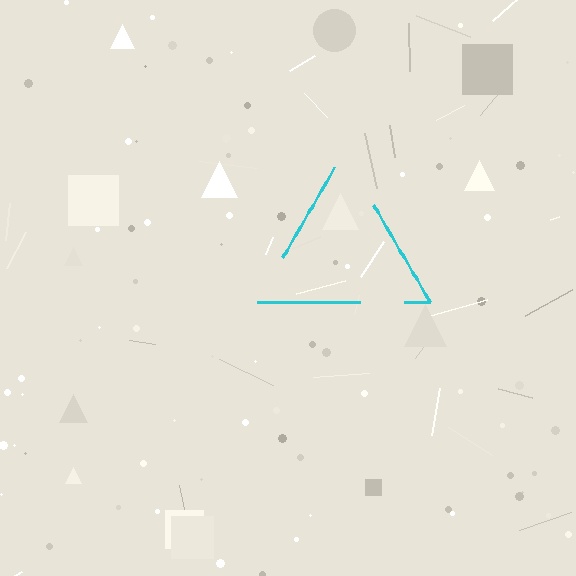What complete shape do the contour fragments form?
The contour fragments form a triangle.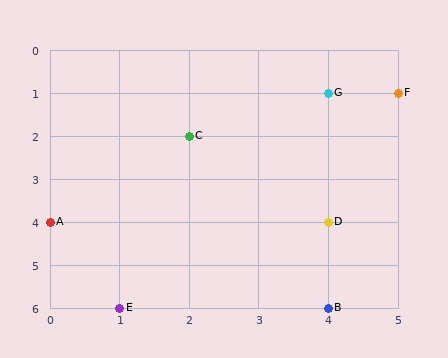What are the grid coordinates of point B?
Point B is at grid coordinates (4, 6).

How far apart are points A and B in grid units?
Points A and B are 4 columns and 2 rows apart (about 4.5 grid units diagonally).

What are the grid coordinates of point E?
Point E is at grid coordinates (1, 6).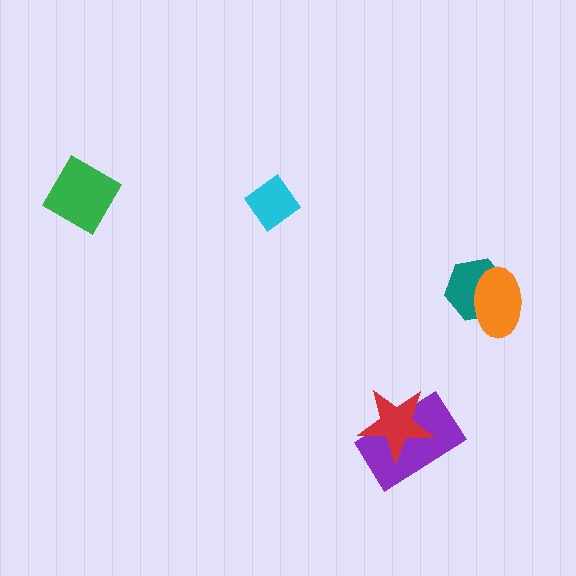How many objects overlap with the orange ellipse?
1 object overlaps with the orange ellipse.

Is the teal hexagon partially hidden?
Yes, it is partially covered by another shape.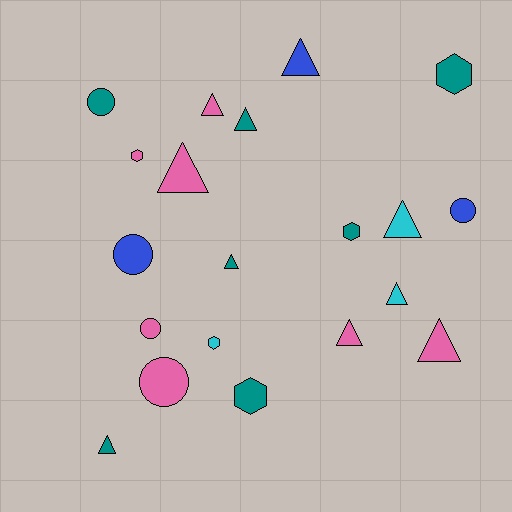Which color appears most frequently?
Pink, with 7 objects.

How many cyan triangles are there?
There are 2 cyan triangles.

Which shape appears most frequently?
Triangle, with 10 objects.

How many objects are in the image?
There are 20 objects.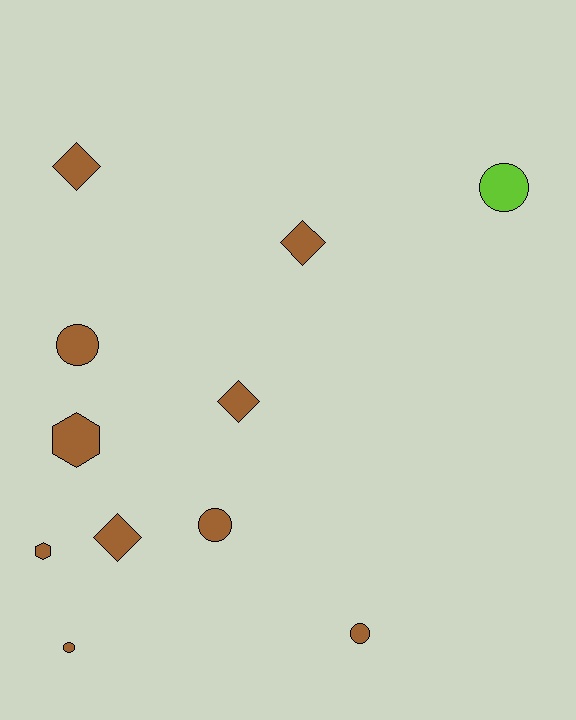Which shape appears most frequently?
Circle, with 5 objects.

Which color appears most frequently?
Brown, with 10 objects.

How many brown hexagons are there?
There are 2 brown hexagons.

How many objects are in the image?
There are 11 objects.